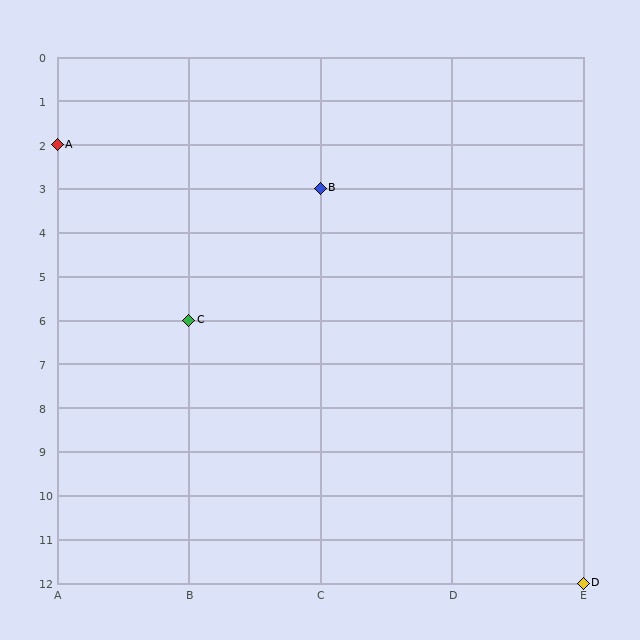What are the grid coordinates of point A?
Point A is at grid coordinates (A, 2).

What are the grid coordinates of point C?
Point C is at grid coordinates (B, 6).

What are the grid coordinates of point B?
Point B is at grid coordinates (C, 3).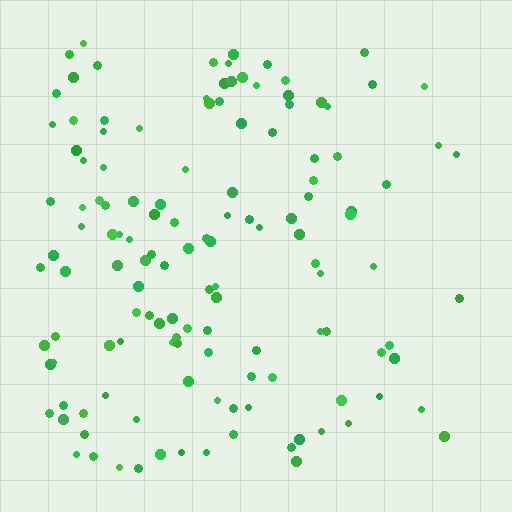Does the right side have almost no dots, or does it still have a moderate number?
Still a moderate number, just noticeably fewer than the left.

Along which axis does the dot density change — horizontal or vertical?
Horizontal.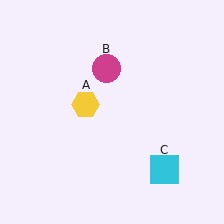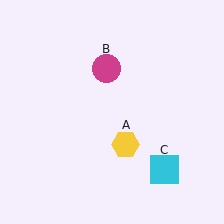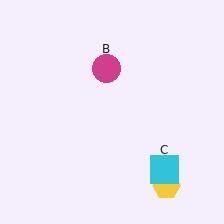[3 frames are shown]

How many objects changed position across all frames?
1 object changed position: yellow hexagon (object A).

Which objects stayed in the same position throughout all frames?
Magenta circle (object B) and cyan square (object C) remained stationary.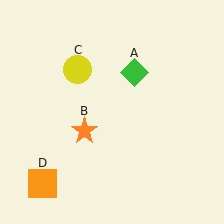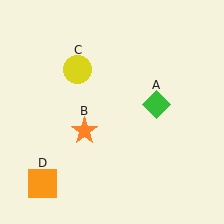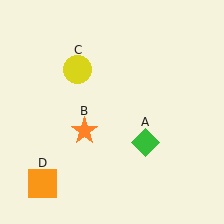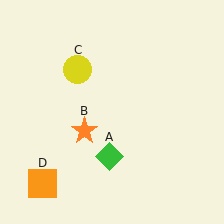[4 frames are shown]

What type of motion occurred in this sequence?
The green diamond (object A) rotated clockwise around the center of the scene.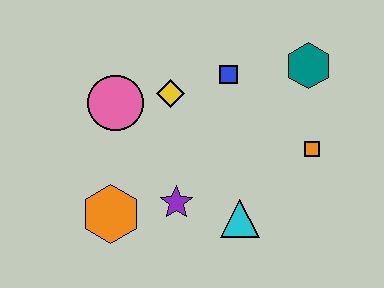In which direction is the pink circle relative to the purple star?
The pink circle is above the purple star.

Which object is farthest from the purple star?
The teal hexagon is farthest from the purple star.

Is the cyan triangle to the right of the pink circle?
Yes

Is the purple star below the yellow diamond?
Yes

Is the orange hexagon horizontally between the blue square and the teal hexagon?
No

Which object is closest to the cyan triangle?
The purple star is closest to the cyan triangle.